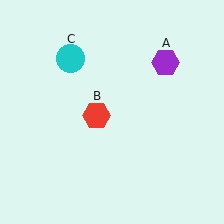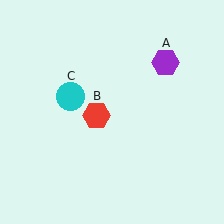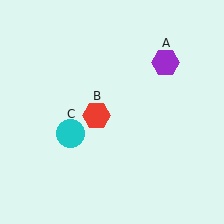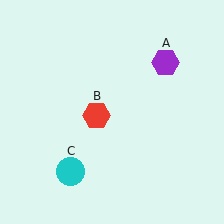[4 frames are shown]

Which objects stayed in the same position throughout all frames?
Purple hexagon (object A) and red hexagon (object B) remained stationary.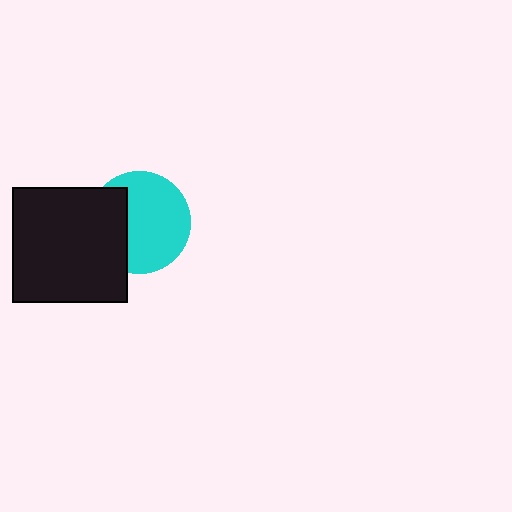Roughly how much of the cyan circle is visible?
Most of it is visible (roughly 68%).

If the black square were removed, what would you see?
You would see the complete cyan circle.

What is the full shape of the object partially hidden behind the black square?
The partially hidden object is a cyan circle.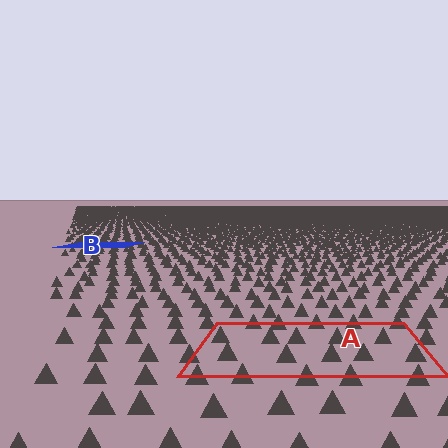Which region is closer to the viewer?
Region A is closer. The texture elements there are larger and more spread out.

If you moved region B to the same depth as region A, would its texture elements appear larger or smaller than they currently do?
They would appear larger. At a closer depth, the same texture elements are projected at a bigger on-screen size.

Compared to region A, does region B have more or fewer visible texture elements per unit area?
Region B has more texture elements per unit area — they are packed more densely because it is farther away.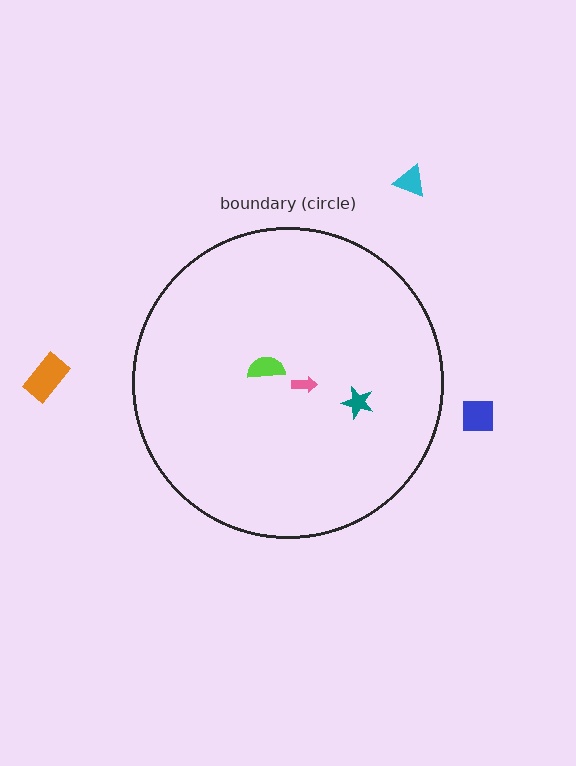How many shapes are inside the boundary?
3 inside, 3 outside.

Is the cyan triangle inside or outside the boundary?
Outside.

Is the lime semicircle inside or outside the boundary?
Inside.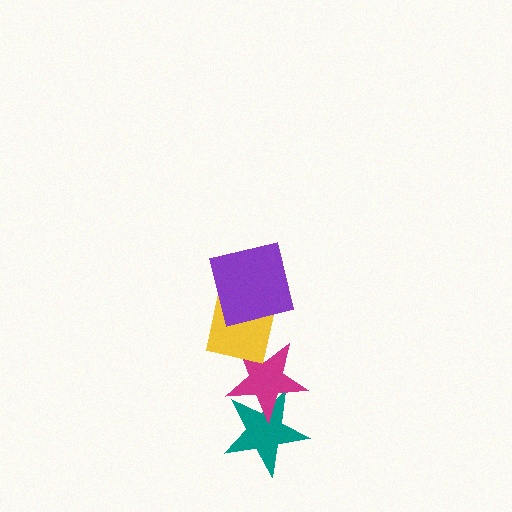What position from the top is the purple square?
The purple square is 1st from the top.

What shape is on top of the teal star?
The magenta star is on top of the teal star.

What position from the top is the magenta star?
The magenta star is 3rd from the top.